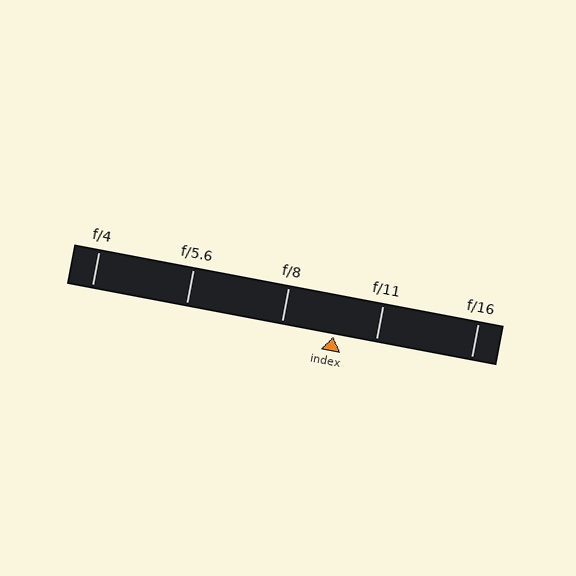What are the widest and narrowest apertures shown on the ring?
The widest aperture shown is f/4 and the narrowest is f/16.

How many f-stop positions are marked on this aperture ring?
There are 5 f-stop positions marked.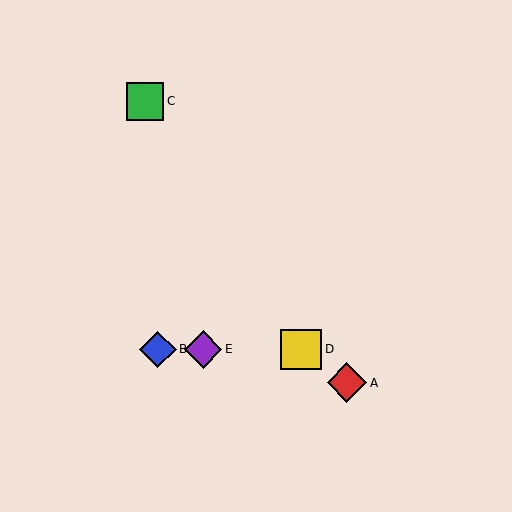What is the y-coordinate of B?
Object B is at y≈349.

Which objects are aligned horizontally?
Objects B, D, E are aligned horizontally.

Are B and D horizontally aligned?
Yes, both are at y≈349.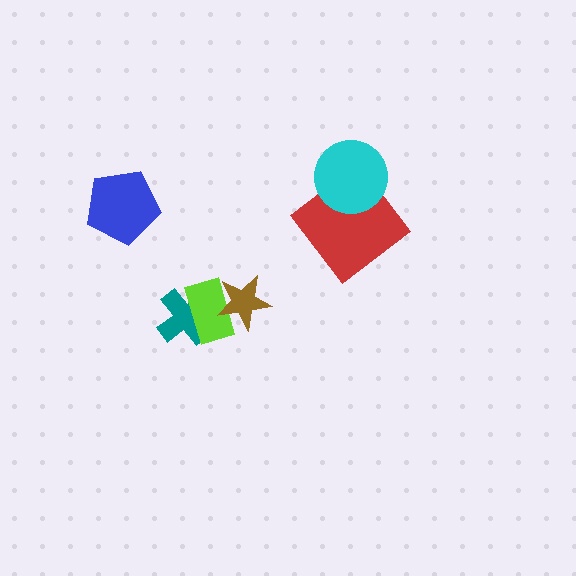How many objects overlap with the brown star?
1 object overlaps with the brown star.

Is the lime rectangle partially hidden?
Yes, it is partially covered by another shape.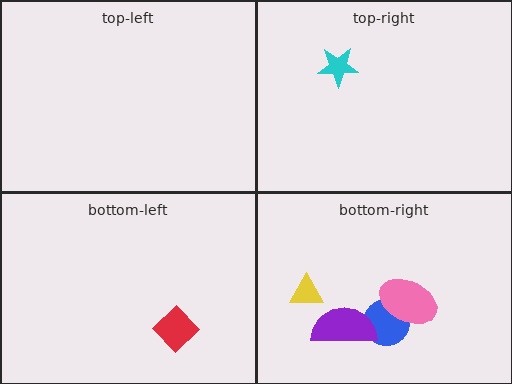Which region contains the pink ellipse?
The bottom-right region.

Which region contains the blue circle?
The bottom-right region.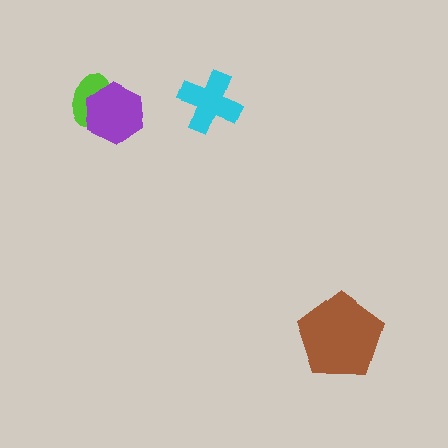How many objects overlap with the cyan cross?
0 objects overlap with the cyan cross.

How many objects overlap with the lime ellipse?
1 object overlaps with the lime ellipse.